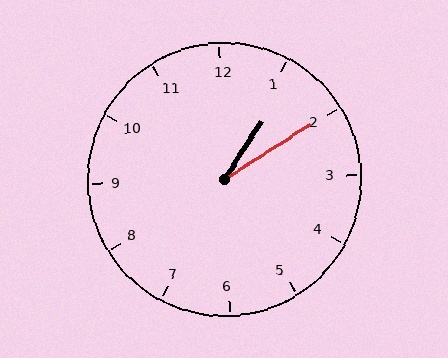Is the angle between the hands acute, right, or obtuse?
It is acute.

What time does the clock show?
1:10.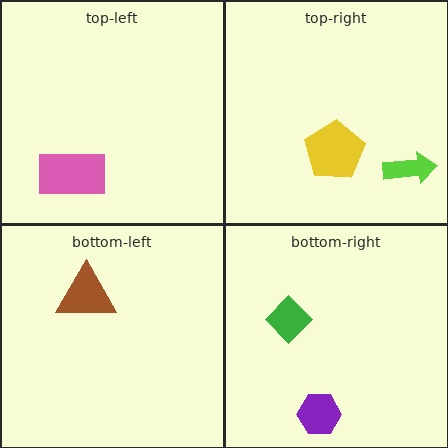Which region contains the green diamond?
The bottom-right region.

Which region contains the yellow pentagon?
The top-right region.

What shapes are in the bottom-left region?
The brown triangle.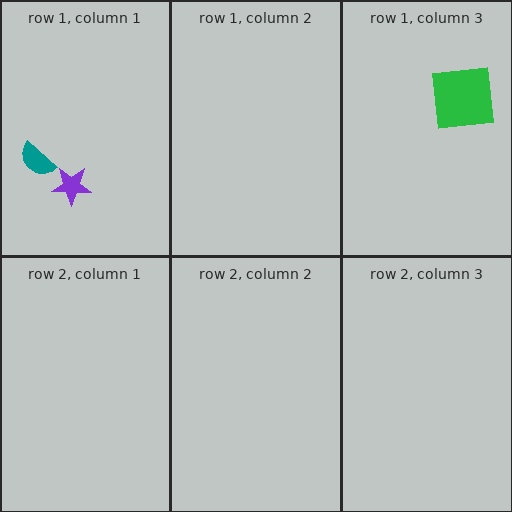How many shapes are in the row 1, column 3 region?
1.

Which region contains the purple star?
The row 1, column 1 region.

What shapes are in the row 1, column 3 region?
The green square.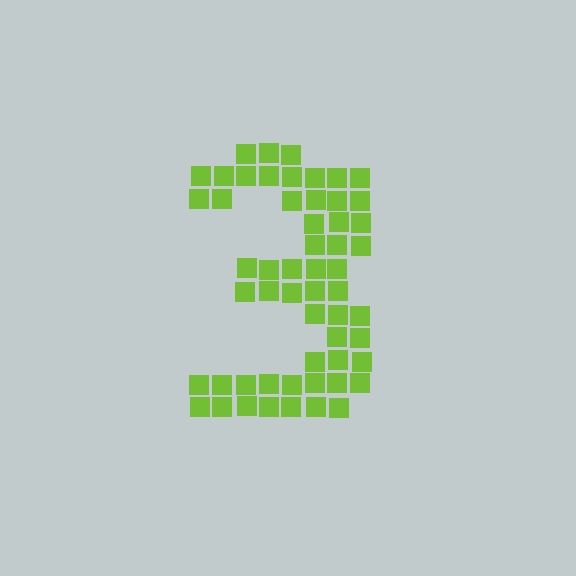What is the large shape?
The large shape is the digit 3.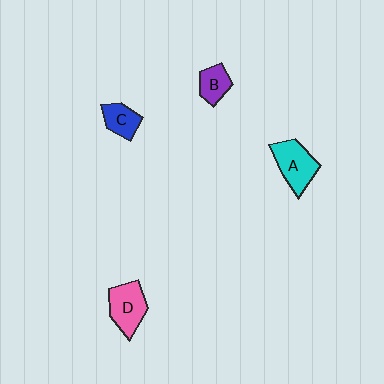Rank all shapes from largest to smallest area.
From largest to smallest: A (cyan), D (pink), C (blue), B (purple).